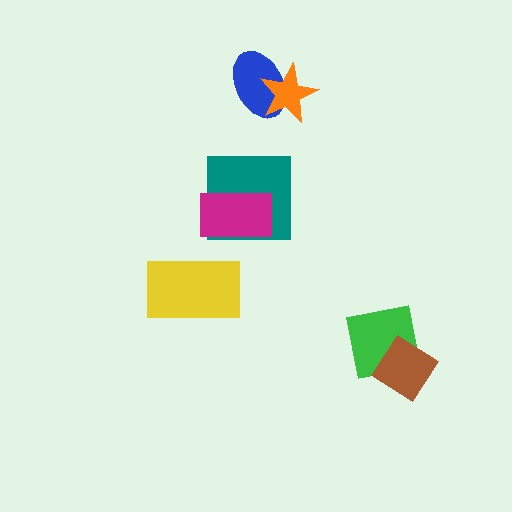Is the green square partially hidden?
Yes, it is partially covered by another shape.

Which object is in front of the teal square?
The magenta rectangle is in front of the teal square.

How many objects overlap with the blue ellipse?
1 object overlaps with the blue ellipse.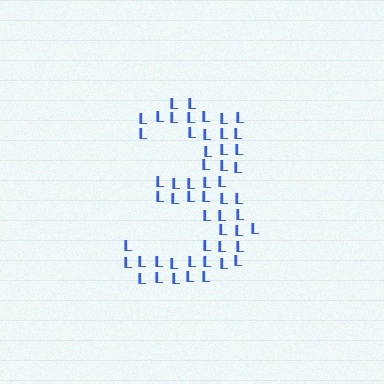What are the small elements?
The small elements are letter L's.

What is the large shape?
The large shape is the digit 3.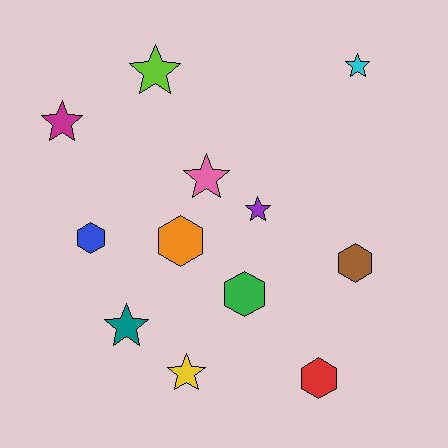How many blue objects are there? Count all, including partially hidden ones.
There is 1 blue object.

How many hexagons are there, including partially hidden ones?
There are 5 hexagons.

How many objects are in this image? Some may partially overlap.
There are 12 objects.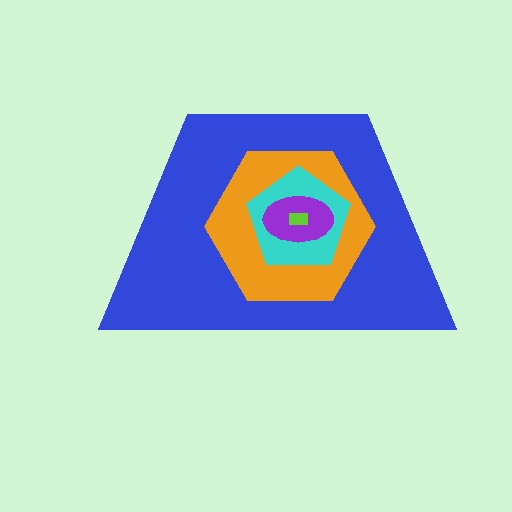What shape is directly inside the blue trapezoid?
The orange hexagon.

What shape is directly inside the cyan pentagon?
The purple ellipse.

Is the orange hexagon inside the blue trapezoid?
Yes.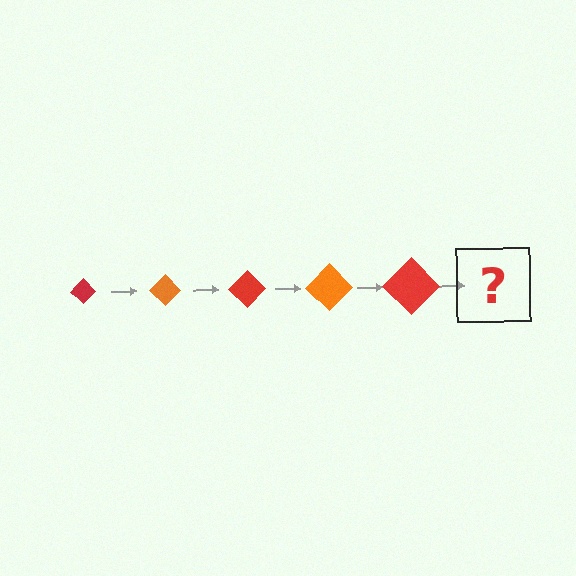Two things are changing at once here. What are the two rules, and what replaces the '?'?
The two rules are that the diamond grows larger each step and the color cycles through red and orange. The '?' should be an orange diamond, larger than the previous one.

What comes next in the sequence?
The next element should be an orange diamond, larger than the previous one.